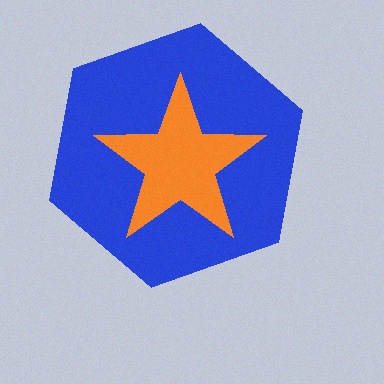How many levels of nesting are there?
2.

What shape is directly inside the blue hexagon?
The orange star.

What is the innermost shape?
The orange star.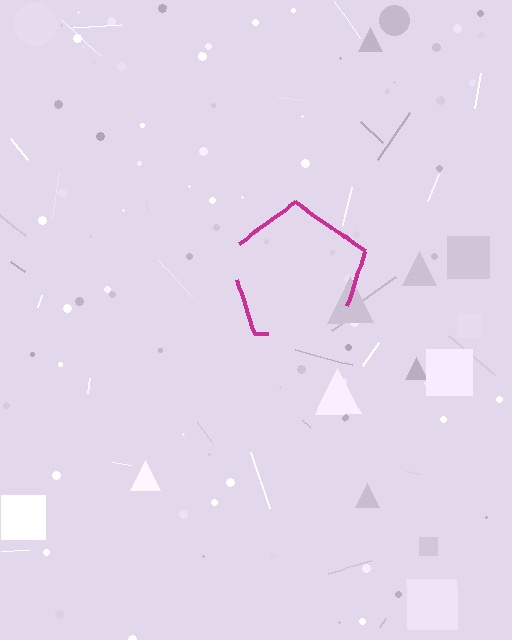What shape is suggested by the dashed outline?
The dashed outline suggests a pentagon.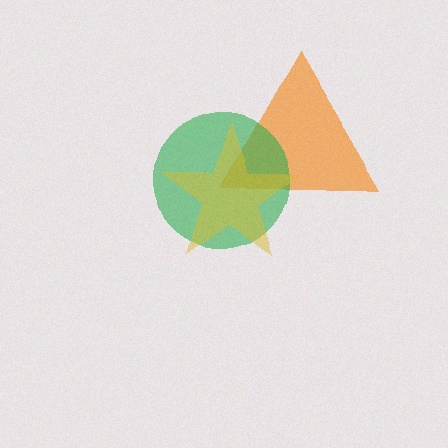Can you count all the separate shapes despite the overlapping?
Yes, there are 3 separate shapes.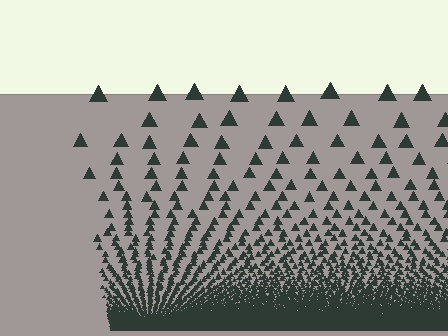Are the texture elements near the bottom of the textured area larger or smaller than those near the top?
Smaller. The gradient is inverted — elements near the bottom are smaller and denser.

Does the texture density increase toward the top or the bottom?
Density increases toward the bottom.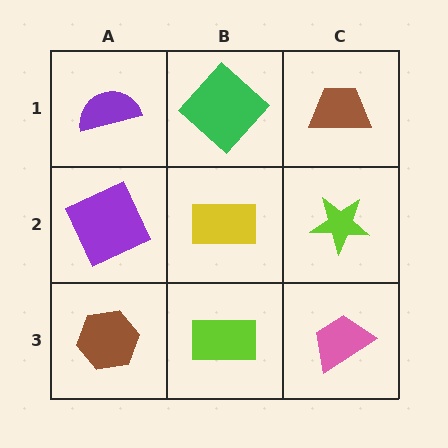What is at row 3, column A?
A brown hexagon.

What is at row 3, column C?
A pink trapezoid.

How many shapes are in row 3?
3 shapes.